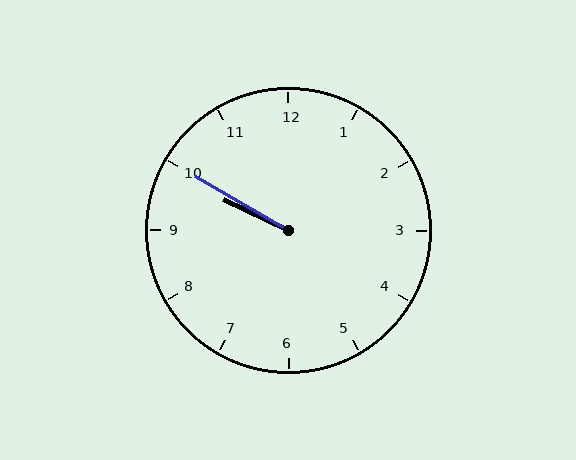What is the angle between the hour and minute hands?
Approximately 5 degrees.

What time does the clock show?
9:50.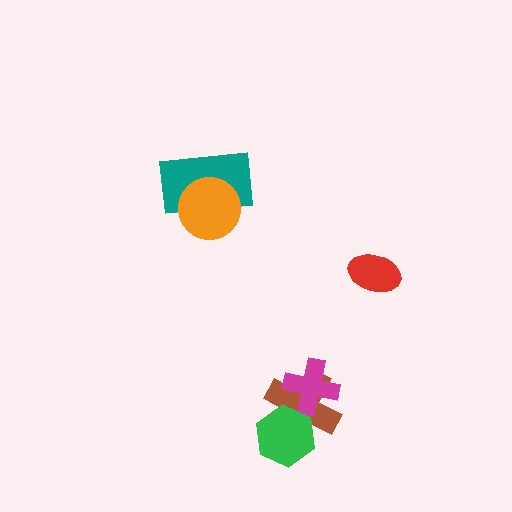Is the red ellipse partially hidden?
No, no other shape covers it.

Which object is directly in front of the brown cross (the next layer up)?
The magenta cross is directly in front of the brown cross.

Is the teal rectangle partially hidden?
Yes, it is partially covered by another shape.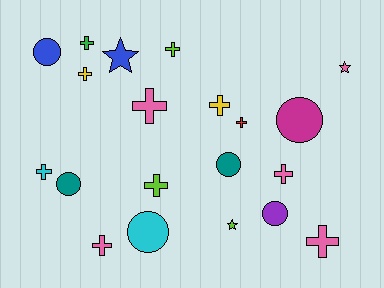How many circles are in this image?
There are 6 circles.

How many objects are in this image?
There are 20 objects.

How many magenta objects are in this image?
There is 1 magenta object.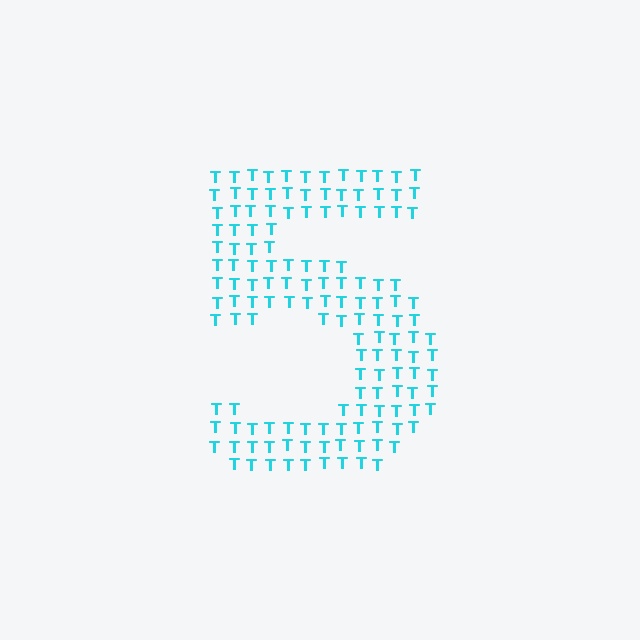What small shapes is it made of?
It is made of small letter T's.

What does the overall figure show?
The overall figure shows the digit 5.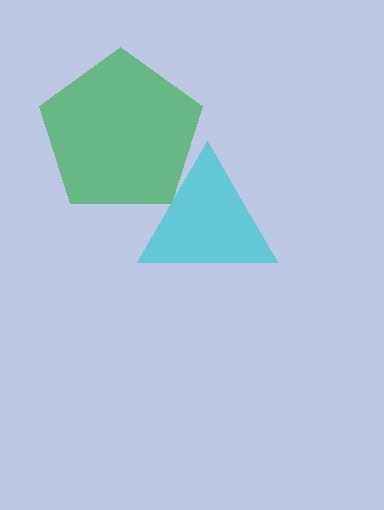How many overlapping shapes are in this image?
There are 2 overlapping shapes in the image.